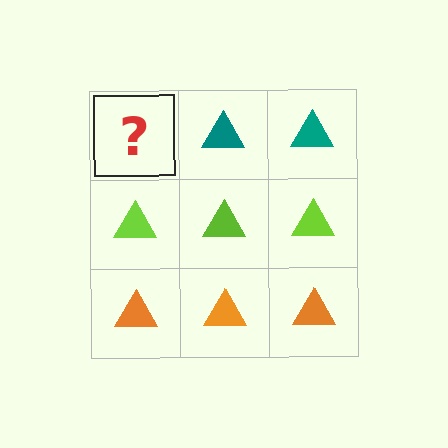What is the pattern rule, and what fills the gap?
The rule is that each row has a consistent color. The gap should be filled with a teal triangle.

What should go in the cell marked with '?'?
The missing cell should contain a teal triangle.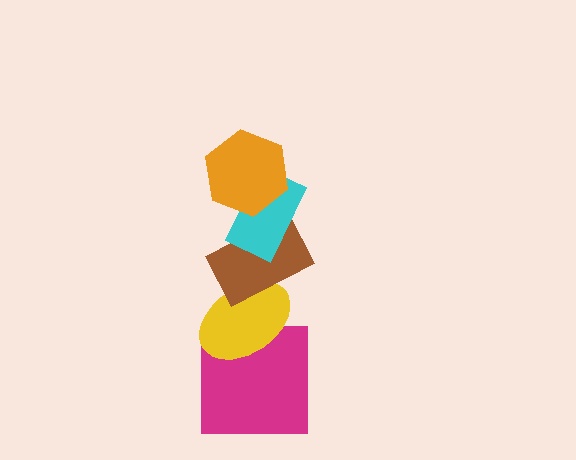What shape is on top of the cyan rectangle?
The orange hexagon is on top of the cyan rectangle.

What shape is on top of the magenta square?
The yellow ellipse is on top of the magenta square.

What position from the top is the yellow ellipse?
The yellow ellipse is 4th from the top.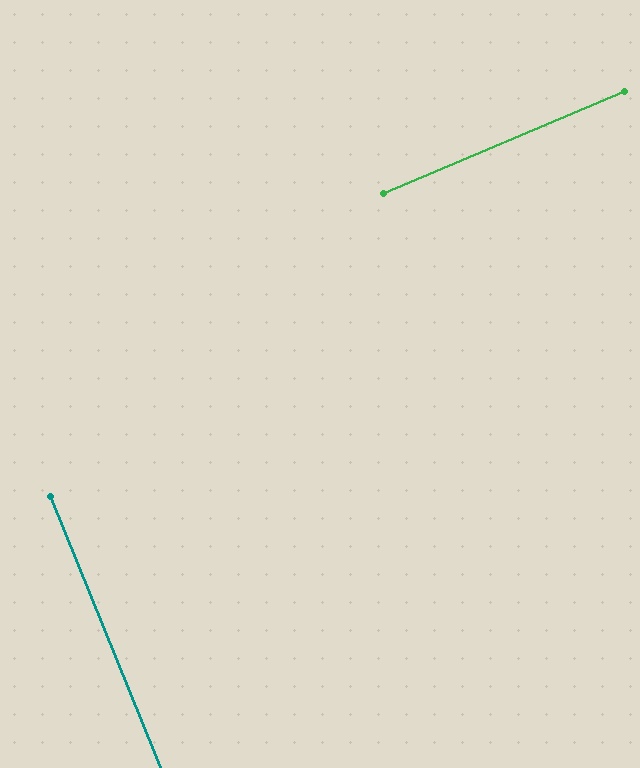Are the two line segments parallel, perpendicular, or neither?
Perpendicular — they meet at approximately 89°.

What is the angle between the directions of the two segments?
Approximately 89 degrees.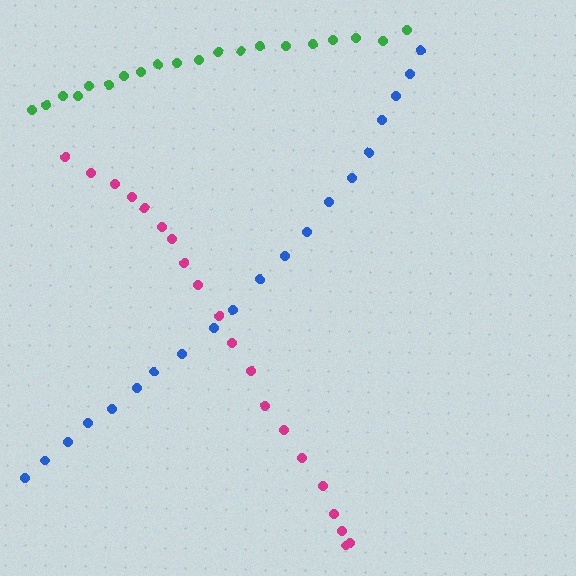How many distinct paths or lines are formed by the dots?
There are 3 distinct paths.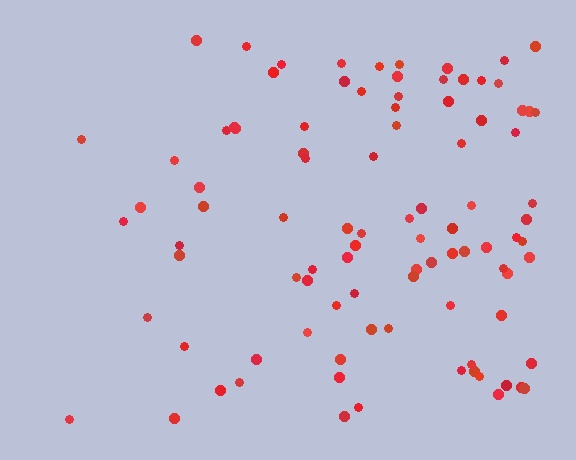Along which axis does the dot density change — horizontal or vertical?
Horizontal.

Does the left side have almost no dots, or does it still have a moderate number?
Still a moderate number, just noticeably fewer than the right.